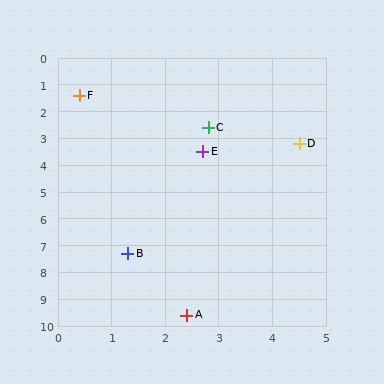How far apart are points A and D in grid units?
Points A and D are about 6.7 grid units apart.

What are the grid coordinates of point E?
Point E is at approximately (2.7, 3.5).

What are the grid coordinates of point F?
Point F is at approximately (0.4, 1.4).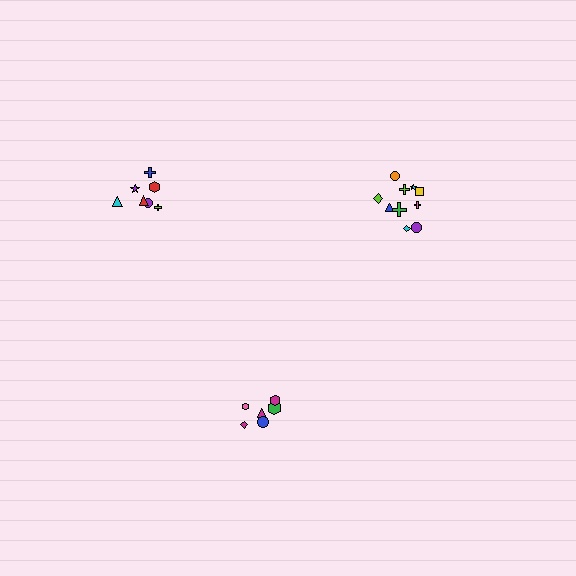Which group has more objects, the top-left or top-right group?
The top-right group.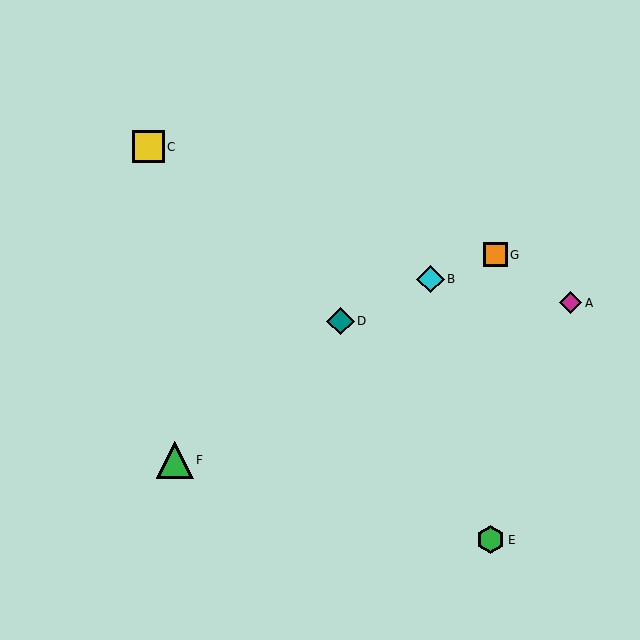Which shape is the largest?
The green triangle (labeled F) is the largest.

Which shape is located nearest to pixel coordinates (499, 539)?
The green hexagon (labeled E) at (491, 540) is nearest to that location.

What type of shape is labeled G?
Shape G is an orange square.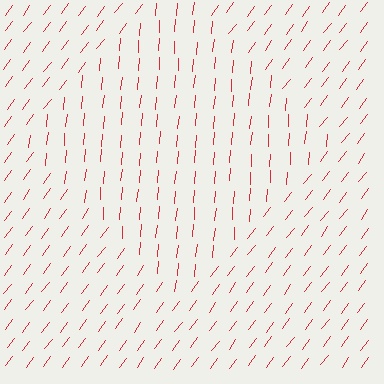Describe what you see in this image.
The image is filled with small red line segments. A diamond region in the image has lines oriented differently from the surrounding lines, creating a visible texture boundary.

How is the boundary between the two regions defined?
The boundary is defined purely by a change in line orientation (approximately 31 degrees difference). All lines are the same color and thickness.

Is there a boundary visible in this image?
Yes, there is a texture boundary formed by a change in line orientation.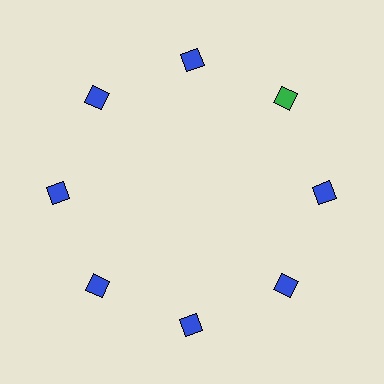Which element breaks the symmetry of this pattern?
The green diamond at roughly the 2 o'clock position breaks the symmetry. All other shapes are blue diamonds.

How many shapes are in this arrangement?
There are 8 shapes arranged in a ring pattern.